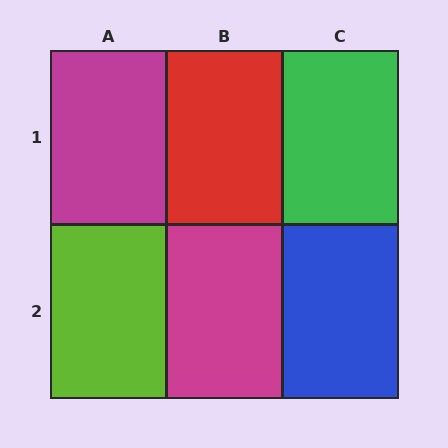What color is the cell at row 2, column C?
Blue.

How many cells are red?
1 cell is red.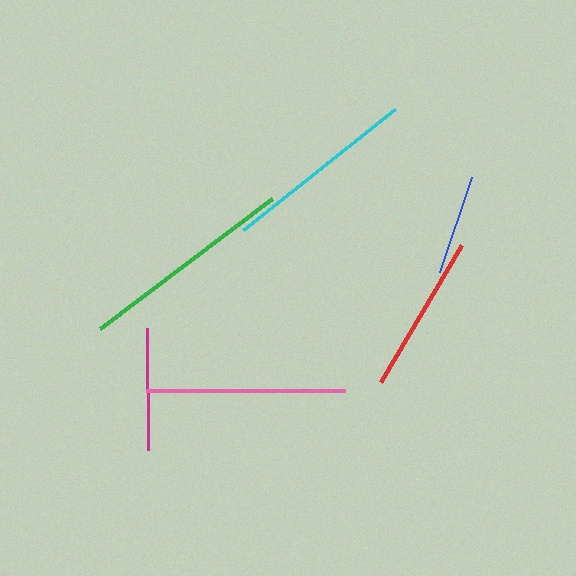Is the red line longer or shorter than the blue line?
The red line is longer than the blue line.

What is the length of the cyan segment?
The cyan segment is approximately 194 pixels long.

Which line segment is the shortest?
The blue line is the shortest at approximately 101 pixels.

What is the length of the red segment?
The red segment is approximately 159 pixels long.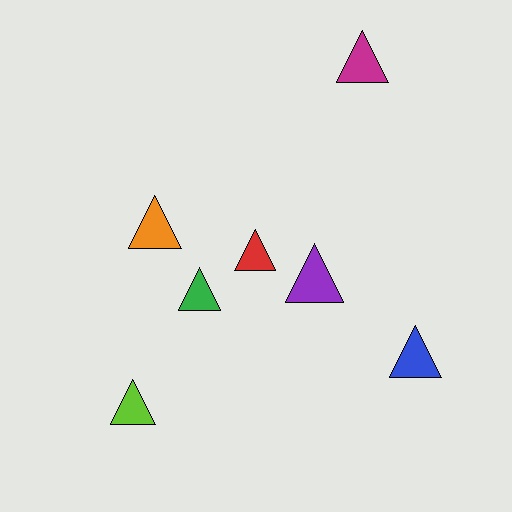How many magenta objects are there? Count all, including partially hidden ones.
There is 1 magenta object.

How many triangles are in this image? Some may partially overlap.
There are 7 triangles.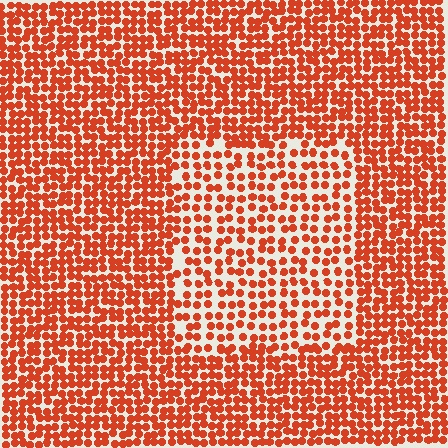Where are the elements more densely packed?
The elements are more densely packed outside the rectangle boundary.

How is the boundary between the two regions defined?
The boundary is defined by a change in element density (approximately 1.7x ratio). All elements are the same color, size, and shape.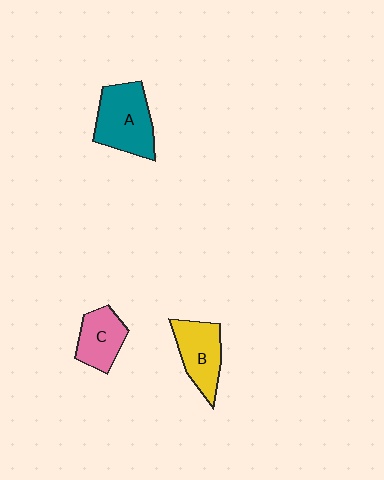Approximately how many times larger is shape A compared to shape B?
Approximately 1.3 times.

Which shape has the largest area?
Shape A (teal).